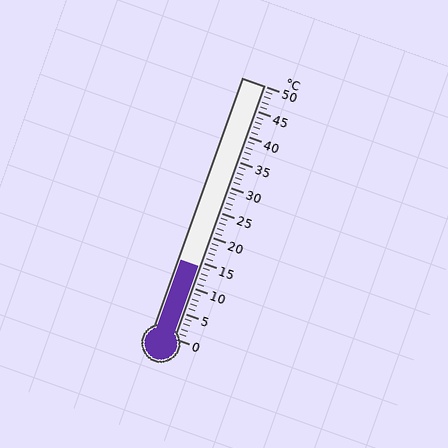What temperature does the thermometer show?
The thermometer shows approximately 14°C.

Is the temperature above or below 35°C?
The temperature is below 35°C.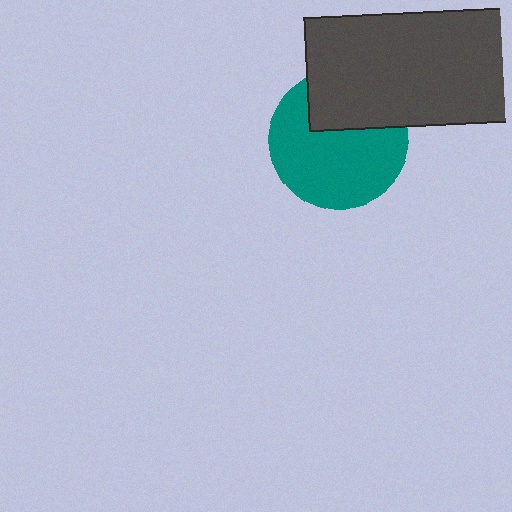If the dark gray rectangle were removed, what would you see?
You would see the complete teal circle.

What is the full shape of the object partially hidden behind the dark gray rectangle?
The partially hidden object is a teal circle.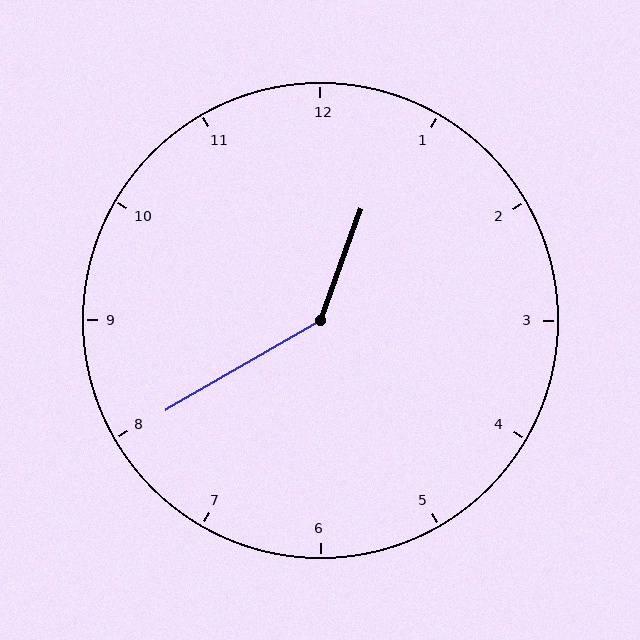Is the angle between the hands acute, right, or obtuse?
It is obtuse.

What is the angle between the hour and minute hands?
Approximately 140 degrees.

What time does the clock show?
12:40.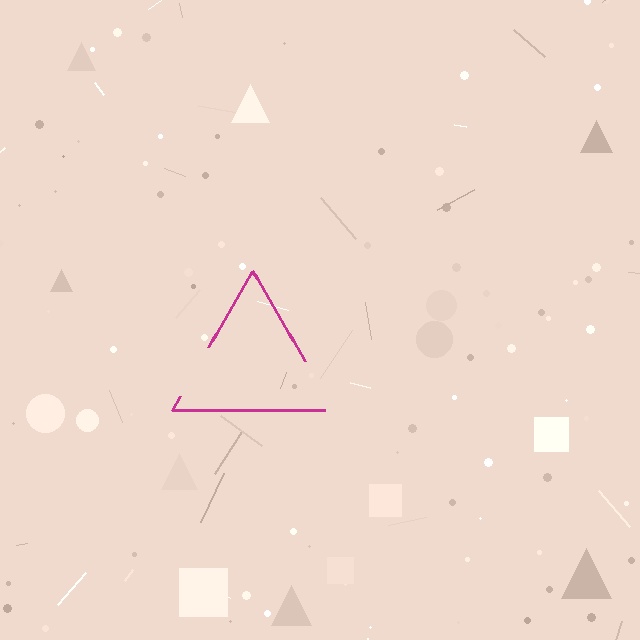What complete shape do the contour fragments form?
The contour fragments form a triangle.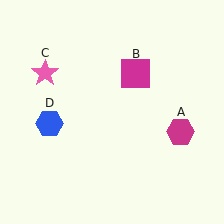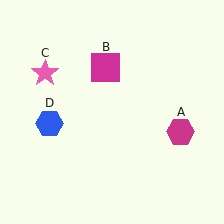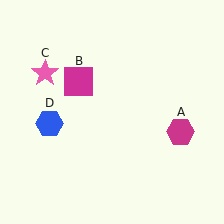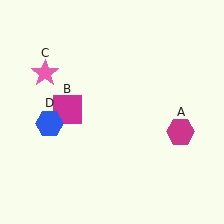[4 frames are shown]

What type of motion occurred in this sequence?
The magenta square (object B) rotated counterclockwise around the center of the scene.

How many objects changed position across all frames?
1 object changed position: magenta square (object B).